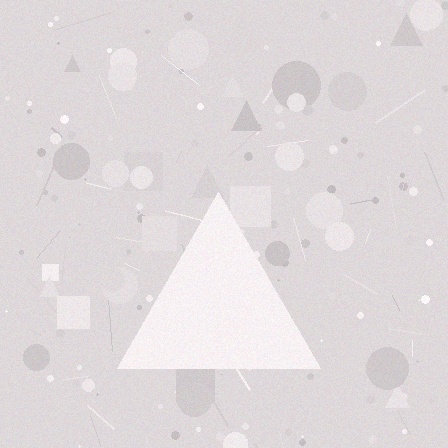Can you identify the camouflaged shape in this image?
The camouflaged shape is a triangle.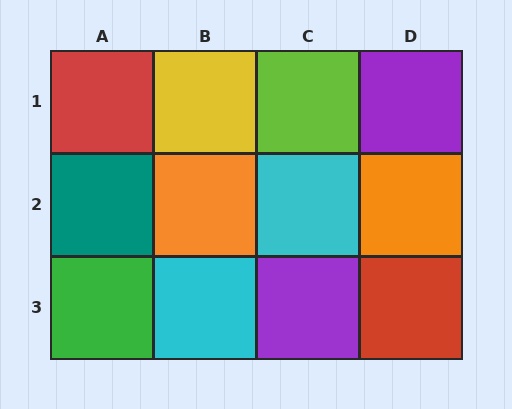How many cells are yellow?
1 cell is yellow.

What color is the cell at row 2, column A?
Teal.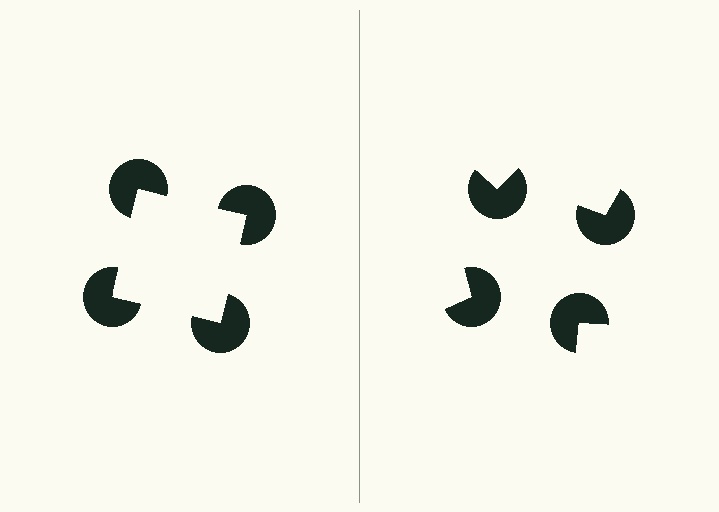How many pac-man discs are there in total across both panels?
8 — 4 on each side.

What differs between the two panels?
The pac-man discs are positioned identically on both sides; only the wedge orientations differ. On the left they align to a square; on the right they are misaligned.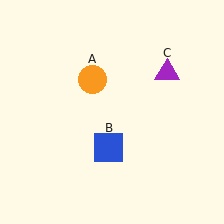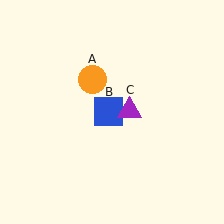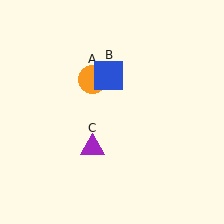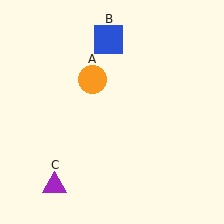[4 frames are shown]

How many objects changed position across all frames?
2 objects changed position: blue square (object B), purple triangle (object C).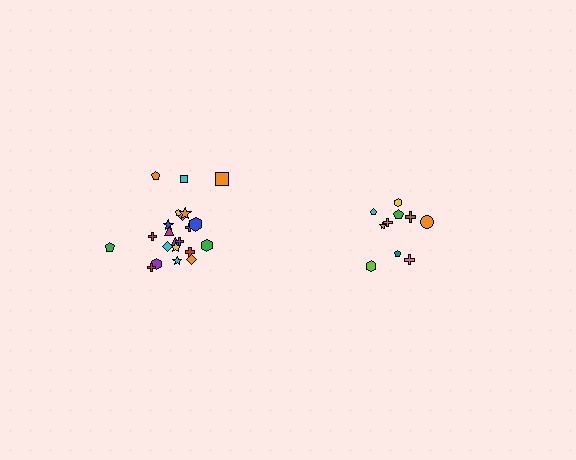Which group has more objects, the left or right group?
The left group.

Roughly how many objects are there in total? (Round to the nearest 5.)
Roughly 30 objects in total.